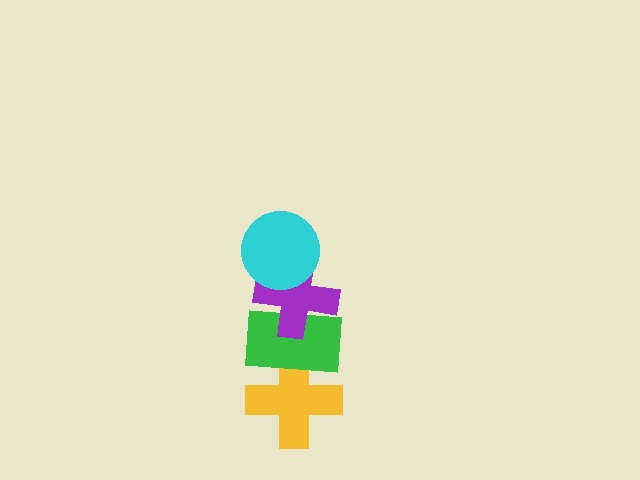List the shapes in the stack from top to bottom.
From top to bottom: the cyan circle, the purple cross, the green rectangle, the yellow cross.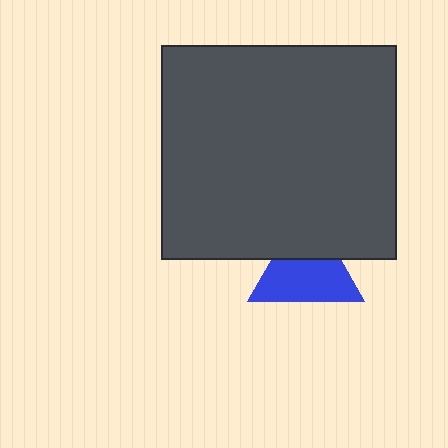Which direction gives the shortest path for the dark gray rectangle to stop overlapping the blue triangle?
Moving up gives the shortest separation.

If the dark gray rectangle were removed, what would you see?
You would see the complete blue triangle.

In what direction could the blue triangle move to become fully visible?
The blue triangle could move down. That would shift it out from behind the dark gray rectangle entirely.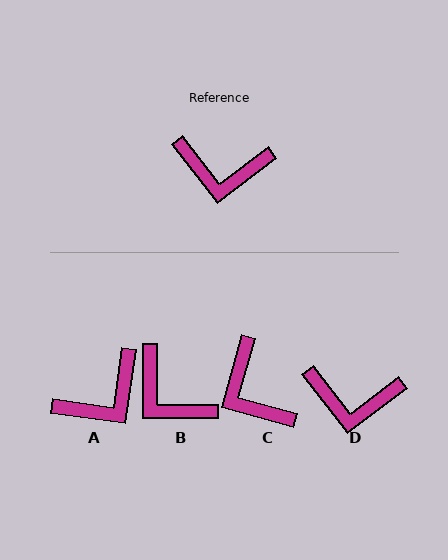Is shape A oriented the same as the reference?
No, it is off by about 44 degrees.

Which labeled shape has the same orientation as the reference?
D.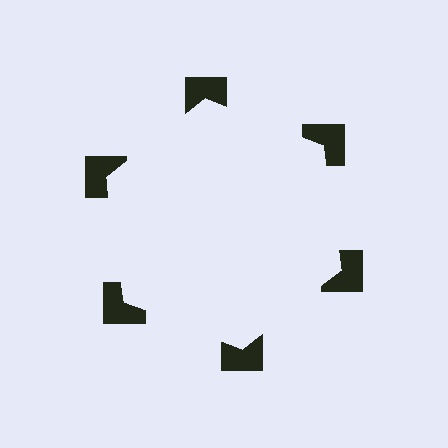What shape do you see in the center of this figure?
An illusory hexagon — its edges are inferred from the aligned wedge cuts in the notched squares, not physically drawn.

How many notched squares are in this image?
There are 6 — one at each vertex of the illusory hexagon.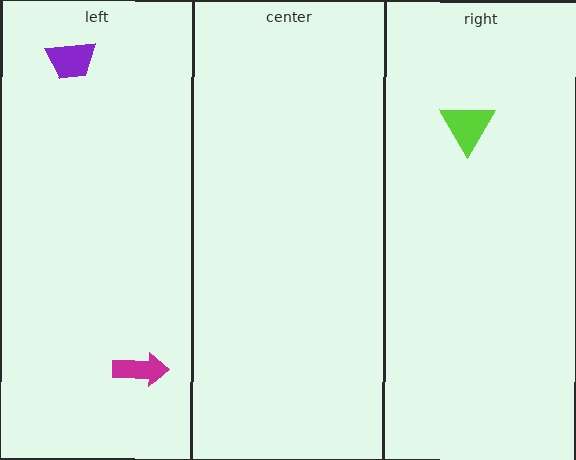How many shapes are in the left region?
2.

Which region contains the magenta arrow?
The left region.